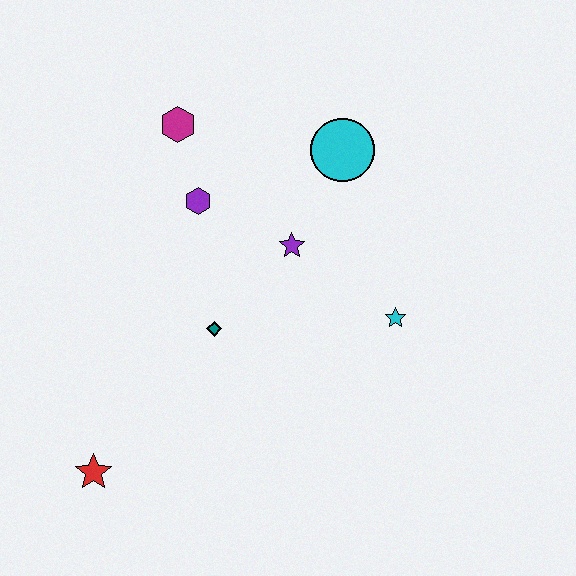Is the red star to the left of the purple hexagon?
Yes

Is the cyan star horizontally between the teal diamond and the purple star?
No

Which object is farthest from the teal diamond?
The cyan circle is farthest from the teal diamond.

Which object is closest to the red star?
The teal diamond is closest to the red star.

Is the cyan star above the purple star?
No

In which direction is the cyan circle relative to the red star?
The cyan circle is above the red star.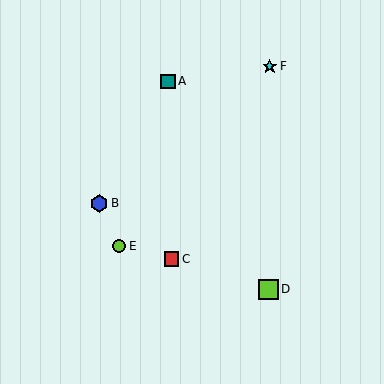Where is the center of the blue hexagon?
The center of the blue hexagon is at (99, 203).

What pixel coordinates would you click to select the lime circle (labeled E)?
Click at (119, 246) to select the lime circle E.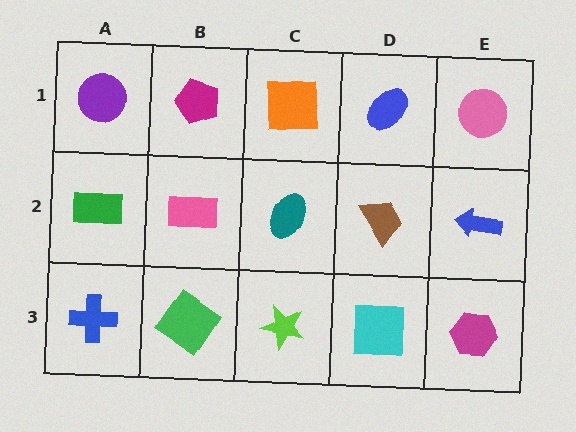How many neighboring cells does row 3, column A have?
2.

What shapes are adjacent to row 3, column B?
A pink rectangle (row 2, column B), a blue cross (row 3, column A), a lime star (row 3, column C).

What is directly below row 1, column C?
A teal ellipse.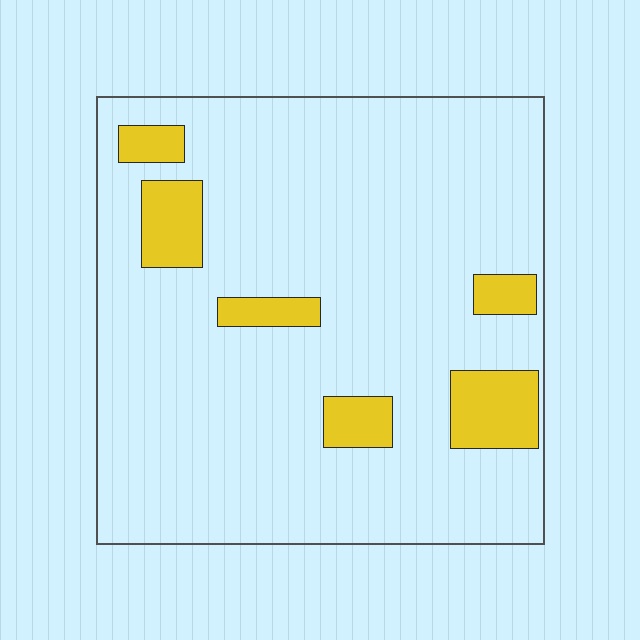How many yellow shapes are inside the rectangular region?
6.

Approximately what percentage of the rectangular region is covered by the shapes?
Approximately 10%.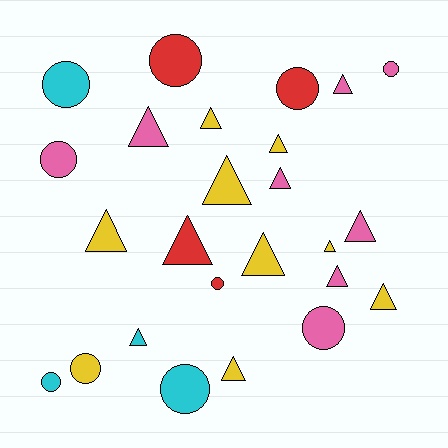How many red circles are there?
There are 3 red circles.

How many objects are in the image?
There are 25 objects.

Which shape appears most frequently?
Triangle, with 15 objects.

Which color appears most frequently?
Yellow, with 9 objects.